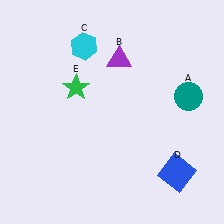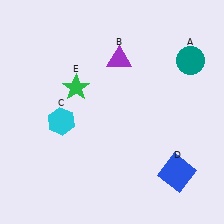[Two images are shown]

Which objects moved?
The objects that moved are: the teal circle (A), the cyan hexagon (C).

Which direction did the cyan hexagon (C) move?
The cyan hexagon (C) moved down.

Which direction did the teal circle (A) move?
The teal circle (A) moved up.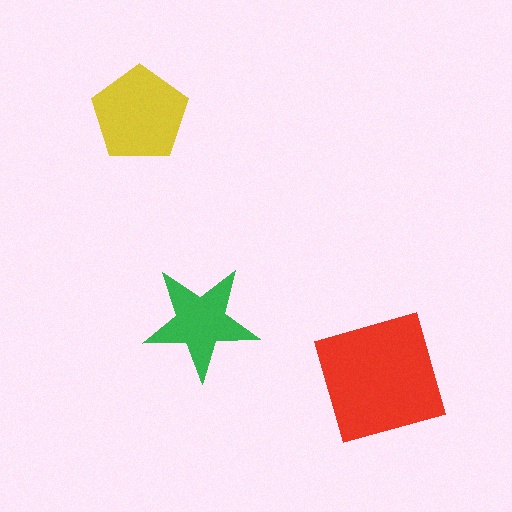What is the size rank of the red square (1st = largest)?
1st.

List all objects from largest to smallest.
The red square, the yellow pentagon, the green star.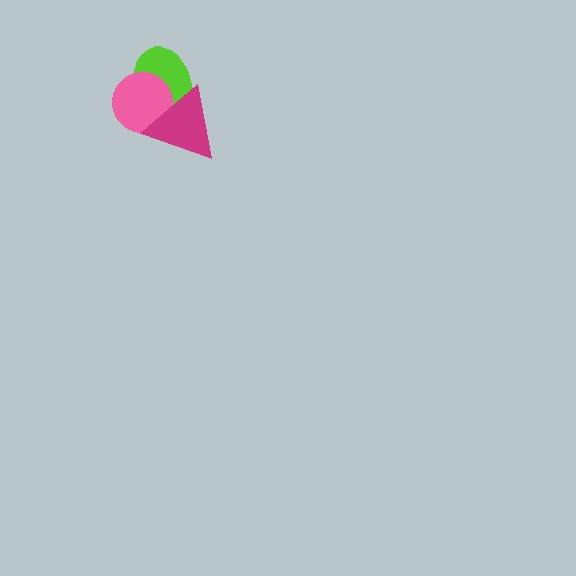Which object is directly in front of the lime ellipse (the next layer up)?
The pink circle is directly in front of the lime ellipse.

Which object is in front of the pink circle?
The magenta triangle is in front of the pink circle.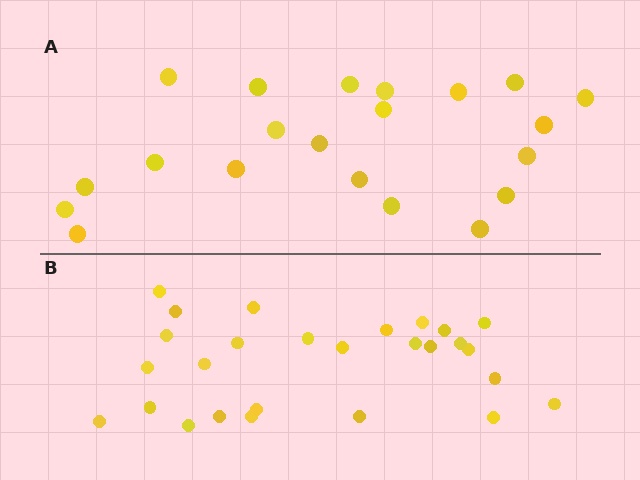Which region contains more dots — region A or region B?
Region B (the bottom region) has more dots.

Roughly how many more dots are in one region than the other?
Region B has about 6 more dots than region A.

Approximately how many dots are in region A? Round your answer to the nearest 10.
About 20 dots. (The exact count is 21, which rounds to 20.)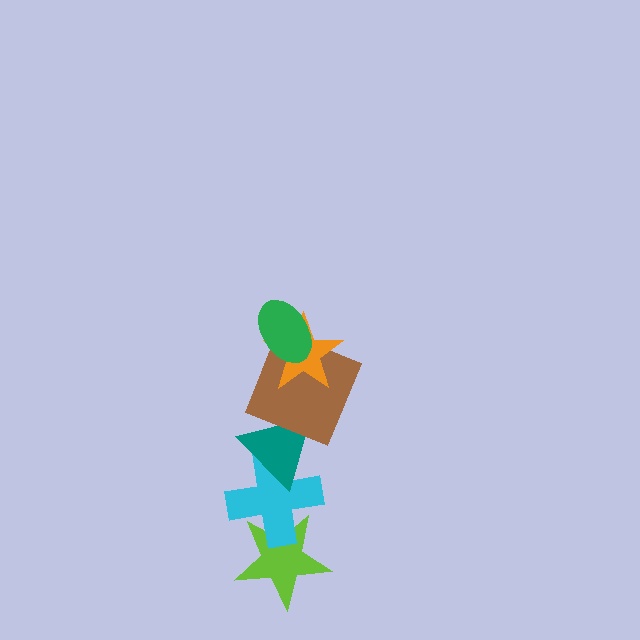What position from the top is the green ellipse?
The green ellipse is 1st from the top.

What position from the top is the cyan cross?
The cyan cross is 5th from the top.